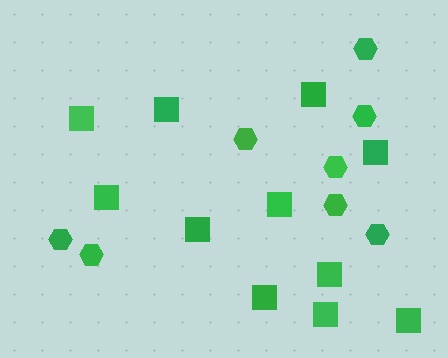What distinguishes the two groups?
There are 2 groups: one group of hexagons (8) and one group of squares (11).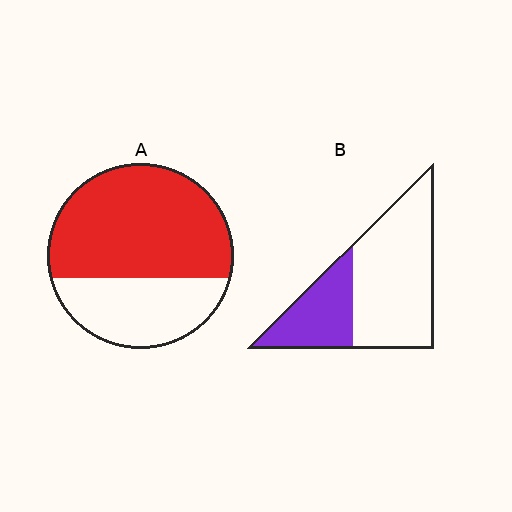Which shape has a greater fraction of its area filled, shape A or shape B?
Shape A.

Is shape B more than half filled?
No.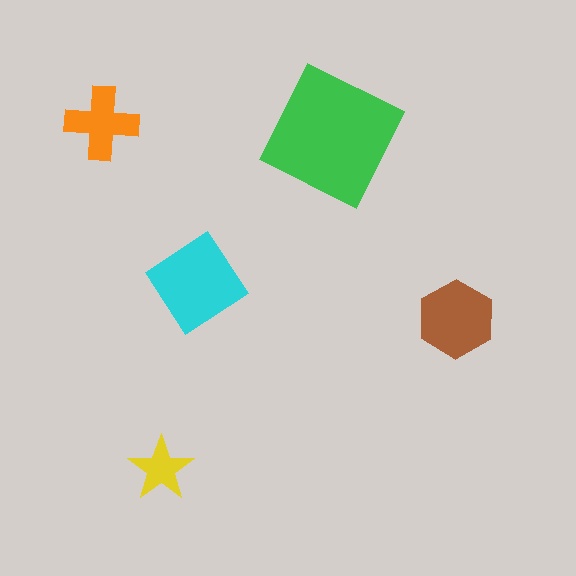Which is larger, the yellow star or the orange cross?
The orange cross.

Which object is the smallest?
The yellow star.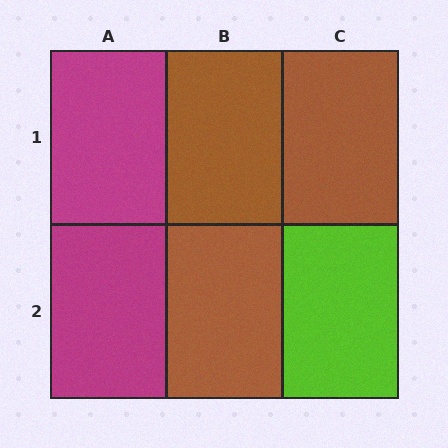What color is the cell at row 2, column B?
Brown.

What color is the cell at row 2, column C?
Lime.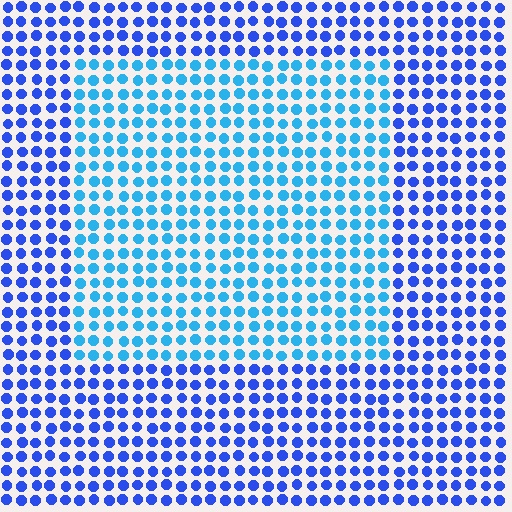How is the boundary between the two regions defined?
The boundary is defined purely by a slight shift in hue (about 32 degrees). Spacing, size, and orientation are identical on both sides.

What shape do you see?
I see a rectangle.